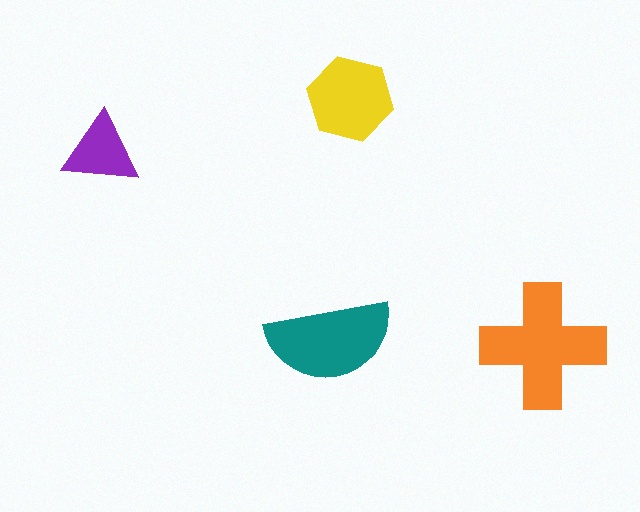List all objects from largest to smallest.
The orange cross, the teal semicircle, the yellow hexagon, the purple triangle.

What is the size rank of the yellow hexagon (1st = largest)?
3rd.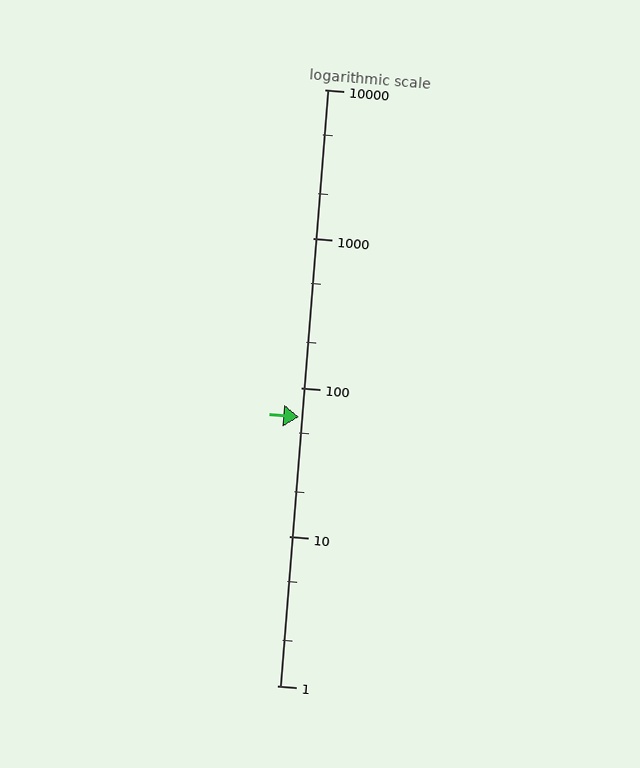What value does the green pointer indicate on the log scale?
The pointer indicates approximately 63.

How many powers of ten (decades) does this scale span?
The scale spans 4 decades, from 1 to 10000.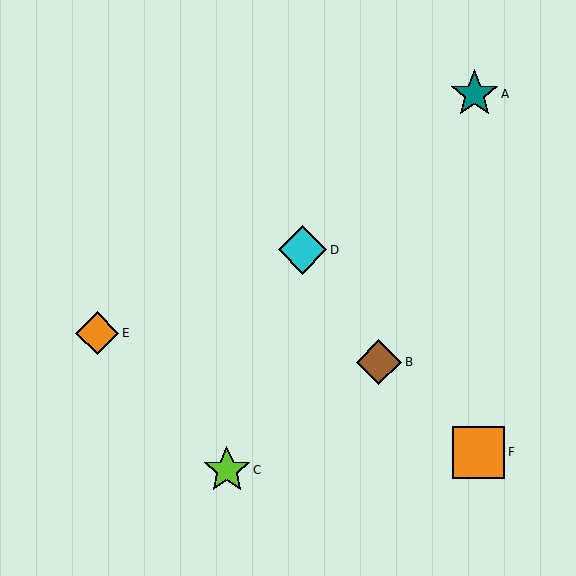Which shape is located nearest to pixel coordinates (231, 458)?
The lime star (labeled C) at (227, 470) is nearest to that location.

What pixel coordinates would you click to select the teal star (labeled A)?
Click at (475, 94) to select the teal star A.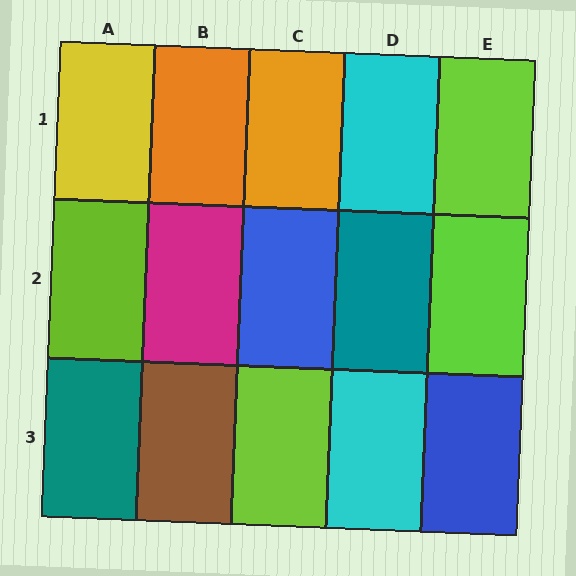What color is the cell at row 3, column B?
Brown.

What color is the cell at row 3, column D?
Cyan.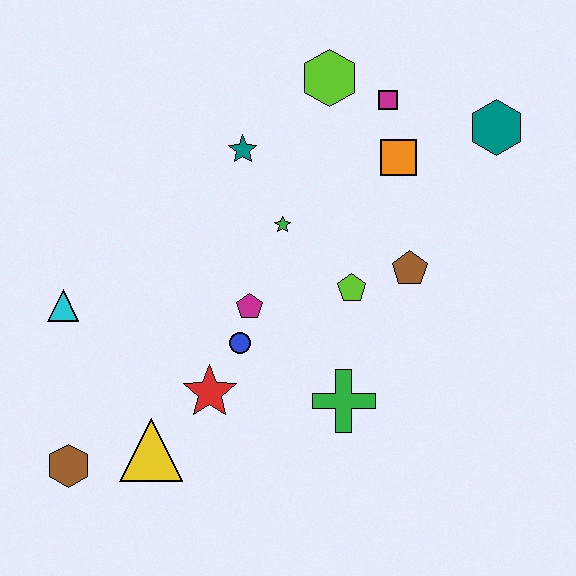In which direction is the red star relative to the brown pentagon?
The red star is to the left of the brown pentagon.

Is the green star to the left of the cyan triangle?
No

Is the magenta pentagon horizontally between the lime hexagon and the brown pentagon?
No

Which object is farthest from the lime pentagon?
The brown hexagon is farthest from the lime pentagon.